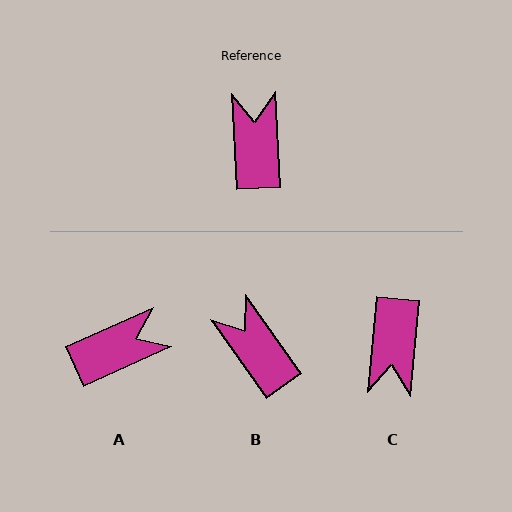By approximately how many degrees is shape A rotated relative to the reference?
Approximately 69 degrees clockwise.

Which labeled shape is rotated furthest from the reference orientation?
C, about 172 degrees away.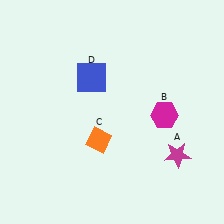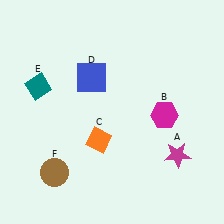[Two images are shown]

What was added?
A teal diamond (E), a brown circle (F) were added in Image 2.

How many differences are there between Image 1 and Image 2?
There are 2 differences between the two images.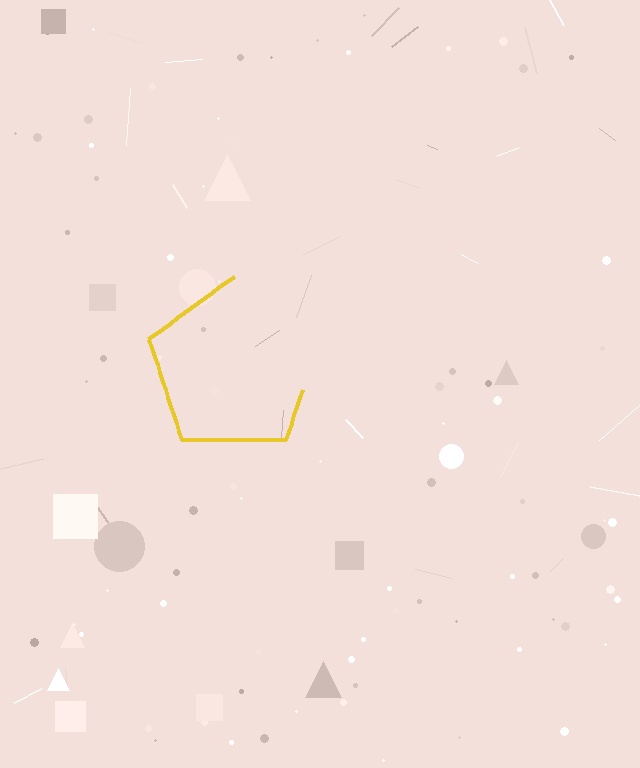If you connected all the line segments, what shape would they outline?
They would outline a pentagon.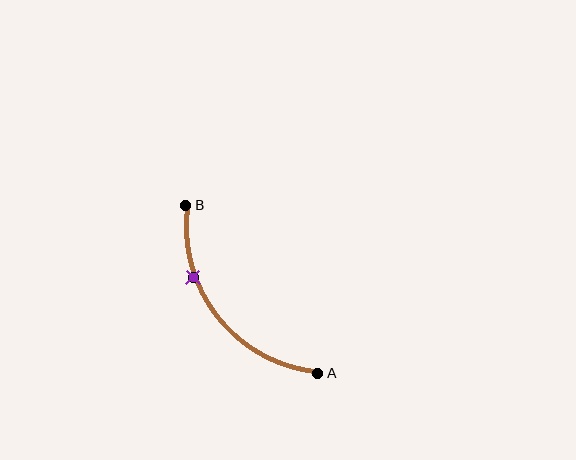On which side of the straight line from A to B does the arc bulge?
The arc bulges below and to the left of the straight line connecting A and B.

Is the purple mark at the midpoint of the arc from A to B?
No. The purple mark lies on the arc but is closer to endpoint B. The arc midpoint would be at the point on the curve equidistant along the arc from both A and B.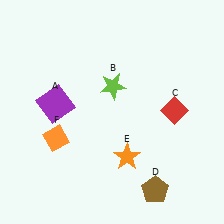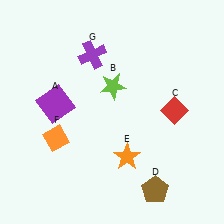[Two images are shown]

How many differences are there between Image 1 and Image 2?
There is 1 difference between the two images.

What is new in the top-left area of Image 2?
A purple cross (G) was added in the top-left area of Image 2.